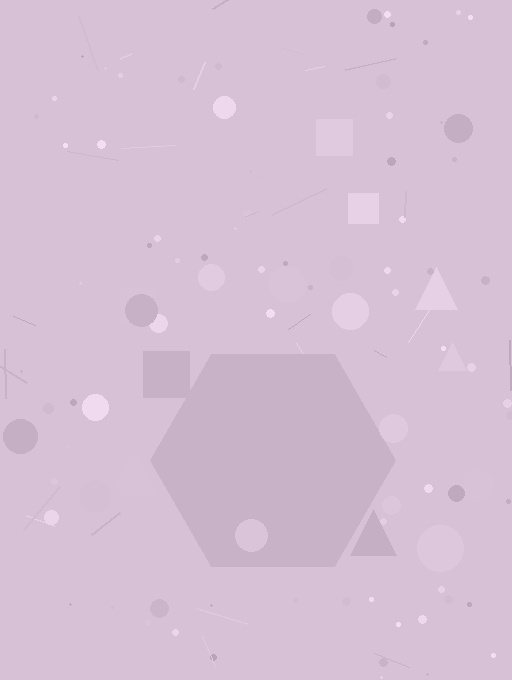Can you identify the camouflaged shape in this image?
The camouflaged shape is a hexagon.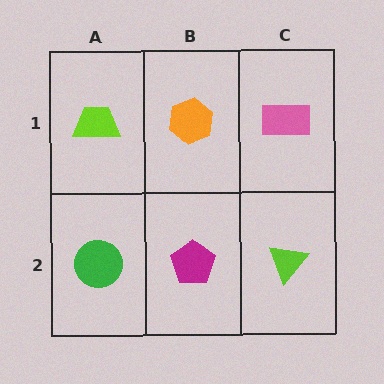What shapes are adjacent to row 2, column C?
A pink rectangle (row 1, column C), a magenta pentagon (row 2, column B).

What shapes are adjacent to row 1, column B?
A magenta pentagon (row 2, column B), a lime trapezoid (row 1, column A), a pink rectangle (row 1, column C).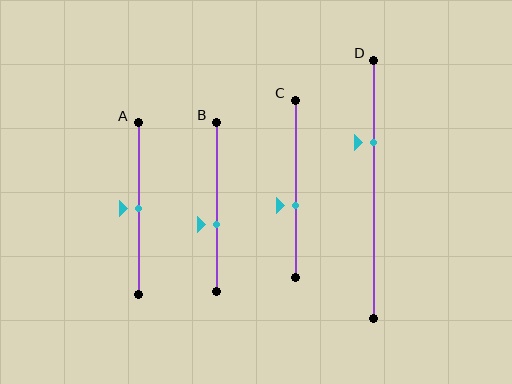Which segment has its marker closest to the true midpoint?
Segment A has its marker closest to the true midpoint.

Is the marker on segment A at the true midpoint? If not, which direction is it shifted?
Yes, the marker on segment A is at the true midpoint.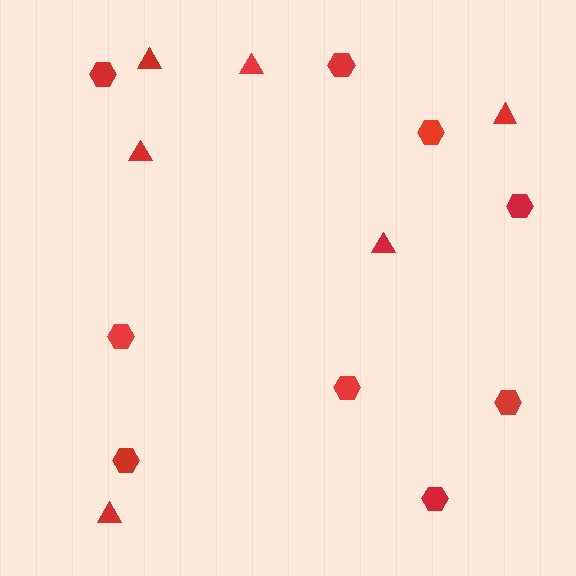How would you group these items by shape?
There are 2 groups: one group of triangles (6) and one group of hexagons (9).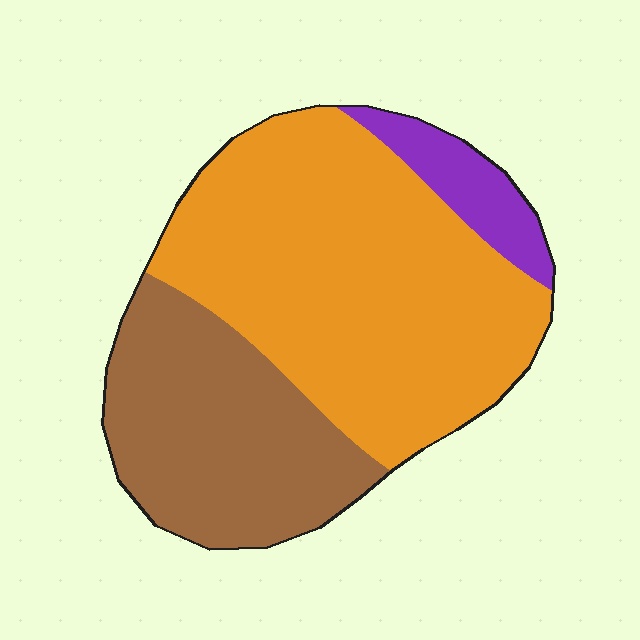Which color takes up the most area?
Orange, at roughly 60%.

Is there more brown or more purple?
Brown.